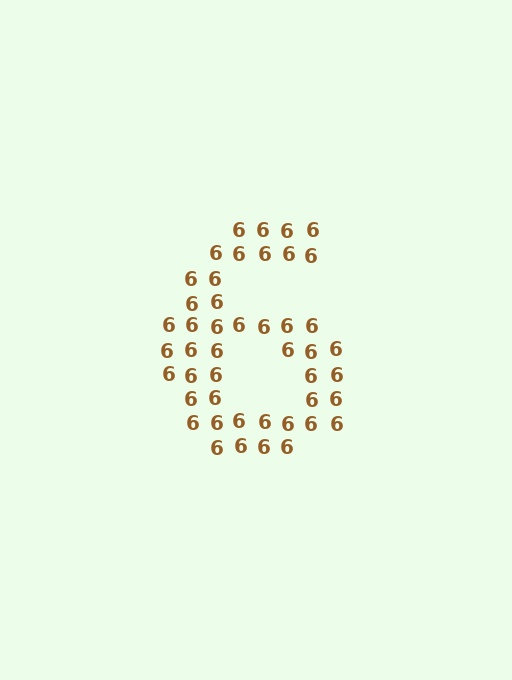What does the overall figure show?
The overall figure shows the digit 6.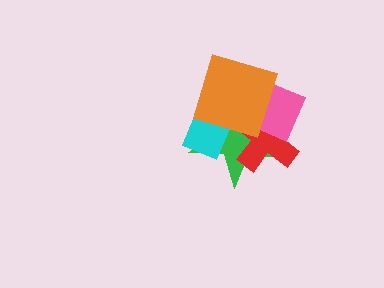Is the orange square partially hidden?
No, no other shape covers it.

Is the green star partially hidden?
Yes, it is partially covered by another shape.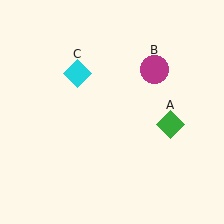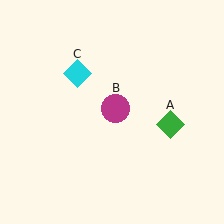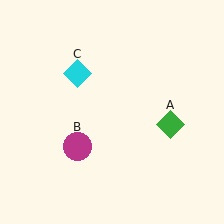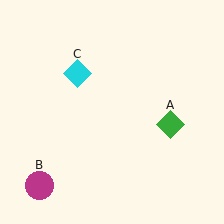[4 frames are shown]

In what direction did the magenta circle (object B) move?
The magenta circle (object B) moved down and to the left.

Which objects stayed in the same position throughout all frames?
Green diamond (object A) and cyan diamond (object C) remained stationary.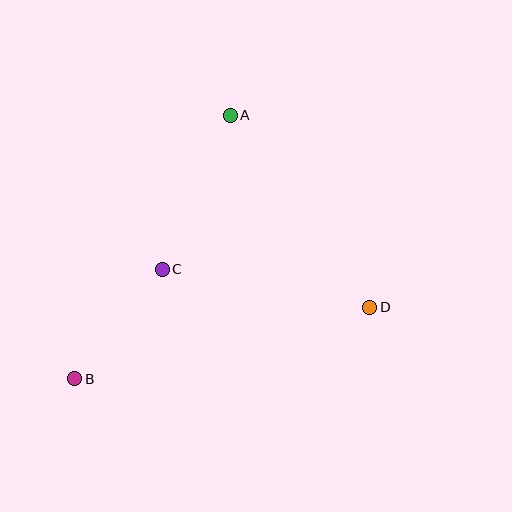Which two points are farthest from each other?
Points A and B are farthest from each other.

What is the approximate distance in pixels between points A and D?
The distance between A and D is approximately 237 pixels.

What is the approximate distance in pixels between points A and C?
The distance between A and C is approximately 169 pixels.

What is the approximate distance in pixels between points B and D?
The distance between B and D is approximately 304 pixels.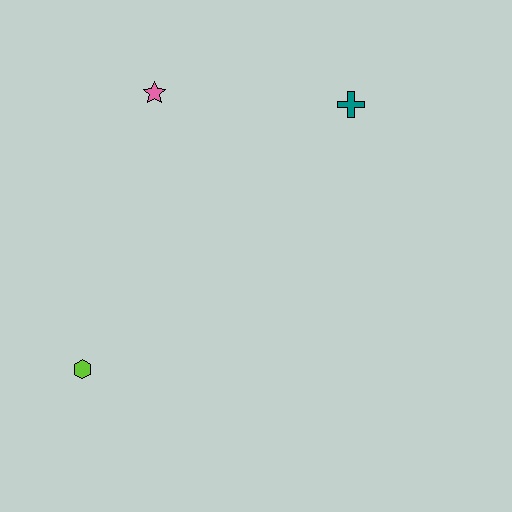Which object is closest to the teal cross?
The pink star is closest to the teal cross.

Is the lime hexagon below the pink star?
Yes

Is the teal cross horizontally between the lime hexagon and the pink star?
No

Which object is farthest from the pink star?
The lime hexagon is farthest from the pink star.